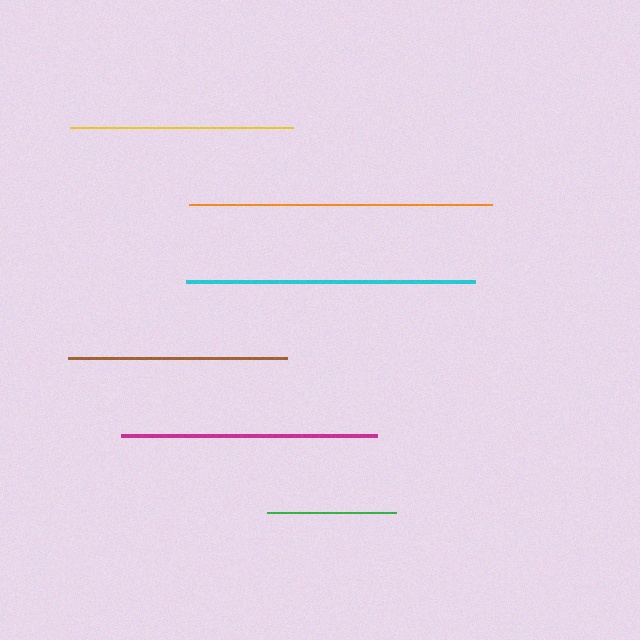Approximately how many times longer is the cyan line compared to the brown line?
The cyan line is approximately 1.3 times the length of the brown line.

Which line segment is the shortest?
The green line is the shortest at approximately 129 pixels.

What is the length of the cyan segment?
The cyan segment is approximately 289 pixels long.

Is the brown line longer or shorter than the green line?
The brown line is longer than the green line.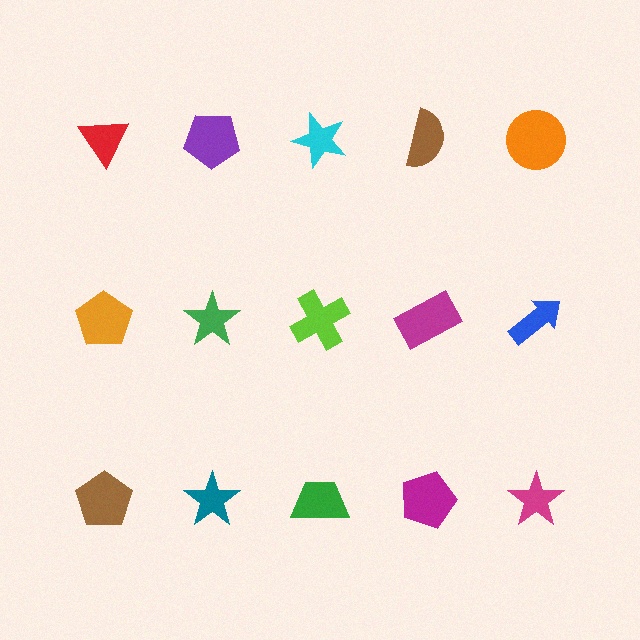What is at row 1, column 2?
A purple pentagon.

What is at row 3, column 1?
A brown pentagon.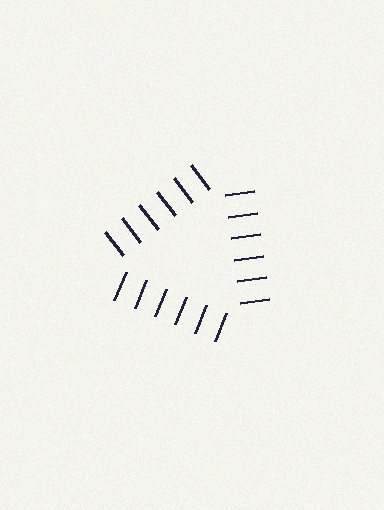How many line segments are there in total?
18 — 6 along each of the 3 edges.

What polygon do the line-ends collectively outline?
An illusory triangle — the line segments terminate on its edges but no continuous stroke is drawn.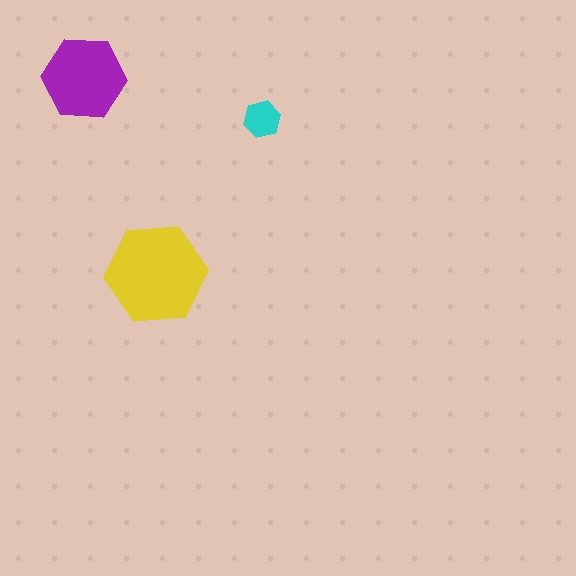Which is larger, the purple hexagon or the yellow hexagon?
The yellow one.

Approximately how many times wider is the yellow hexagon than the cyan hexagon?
About 2.5 times wider.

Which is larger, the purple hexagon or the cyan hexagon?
The purple one.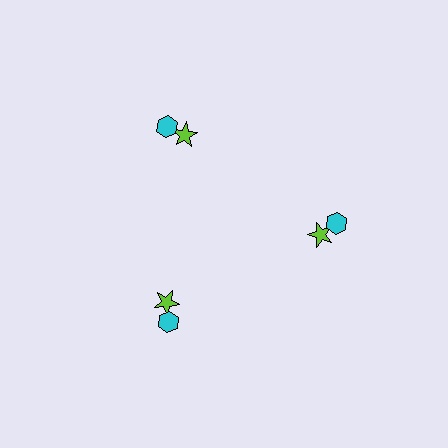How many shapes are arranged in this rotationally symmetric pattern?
There are 6 shapes, arranged in 3 groups of 2.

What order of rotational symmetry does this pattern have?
This pattern has 3-fold rotational symmetry.